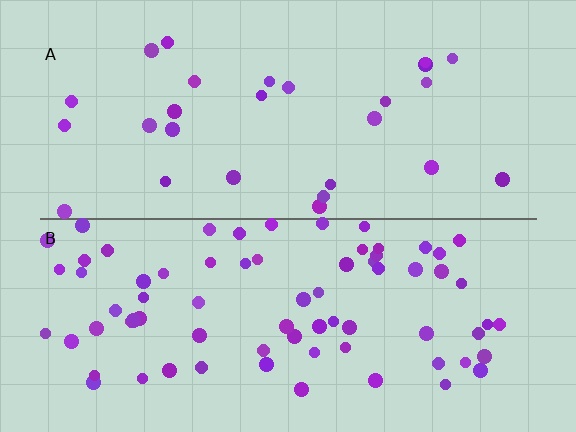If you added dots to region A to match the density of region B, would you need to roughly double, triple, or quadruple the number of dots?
Approximately triple.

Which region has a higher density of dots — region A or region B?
B (the bottom).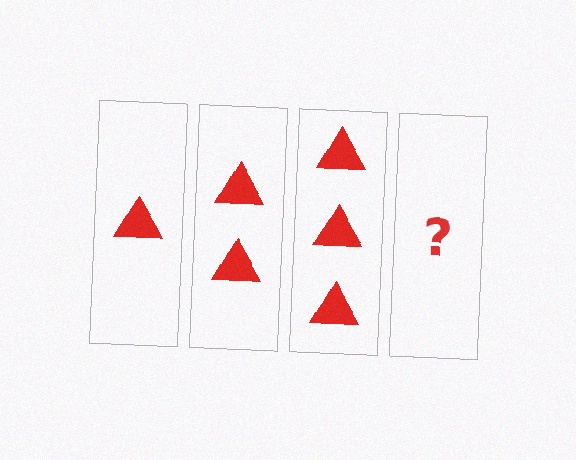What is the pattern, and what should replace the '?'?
The pattern is that each step adds one more triangle. The '?' should be 4 triangles.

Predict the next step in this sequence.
The next step is 4 triangles.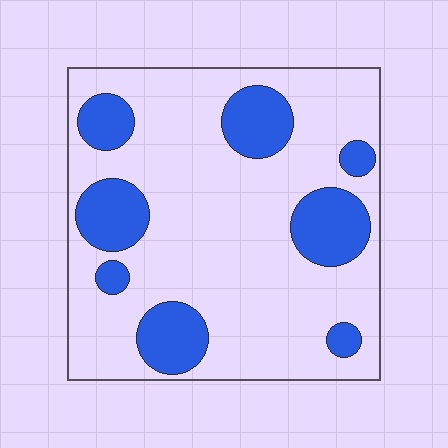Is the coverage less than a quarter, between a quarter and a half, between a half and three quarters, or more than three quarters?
Less than a quarter.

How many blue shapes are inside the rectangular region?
8.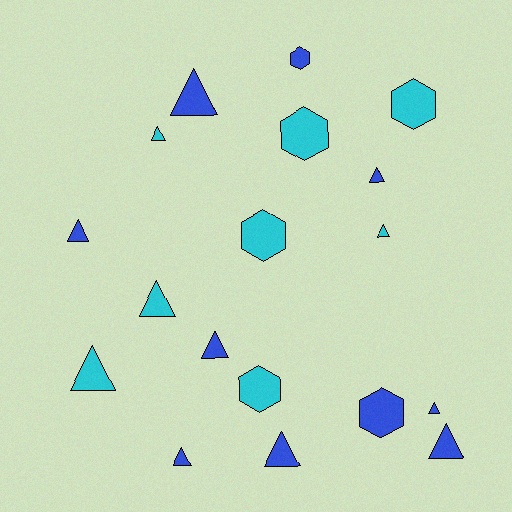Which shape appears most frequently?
Triangle, with 12 objects.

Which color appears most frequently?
Blue, with 10 objects.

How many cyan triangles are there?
There are 4 cyan triangles.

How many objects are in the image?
There are 18 objects.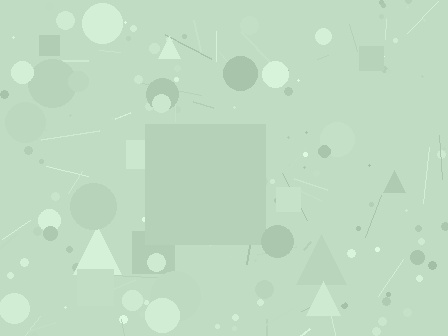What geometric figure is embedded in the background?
A square is embedded in the background.